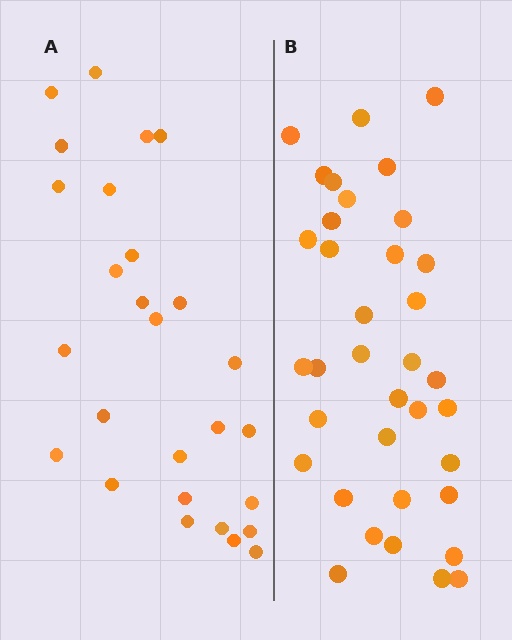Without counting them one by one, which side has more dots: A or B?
Region B (the right region) has more dots.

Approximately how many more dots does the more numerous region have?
Region B has roughly 8 or so more dots than region A.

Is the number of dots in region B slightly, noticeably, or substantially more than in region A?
Region B has noticeably more, but not dramatically so. The ratio is roughly 1.3 to 1.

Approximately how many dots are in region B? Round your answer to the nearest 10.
About 40 dots. (The exact count is 36, which rounds to 40.)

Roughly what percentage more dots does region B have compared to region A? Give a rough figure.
About 35% more.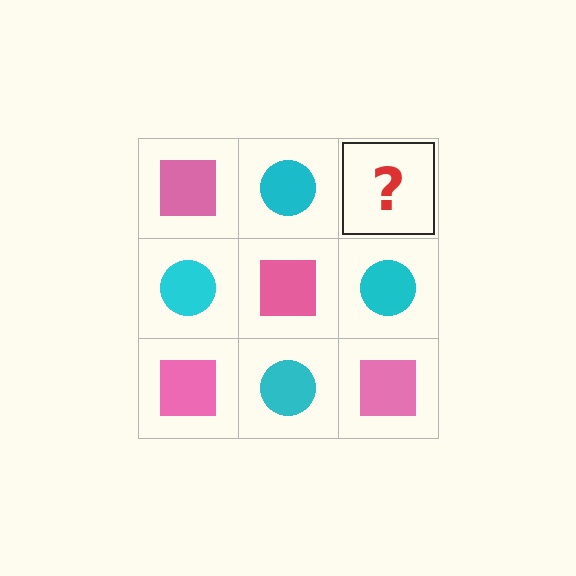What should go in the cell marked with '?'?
The missing cell should contain a pink square.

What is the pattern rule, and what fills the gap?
The rule is that it alternates pink square and cyan circle in a checkerboard pattern. The gap should be filled with a pink square.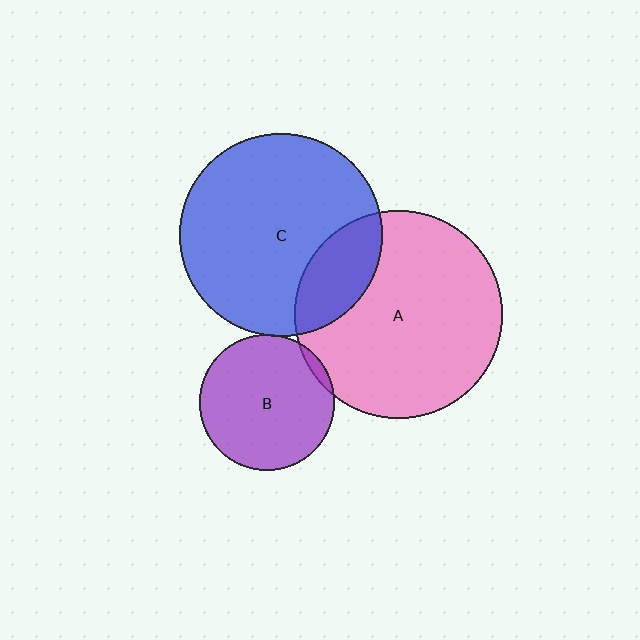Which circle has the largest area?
Circle A (pink).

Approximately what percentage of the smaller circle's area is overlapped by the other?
Approximately 20%.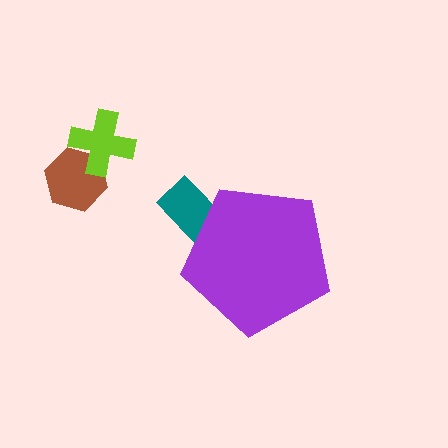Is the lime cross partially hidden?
No, the lime cross is fully visible.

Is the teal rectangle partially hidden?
Yes, the teal rectangle is partially hidden behind the purple pentagon.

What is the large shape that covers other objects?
A purple pentagon.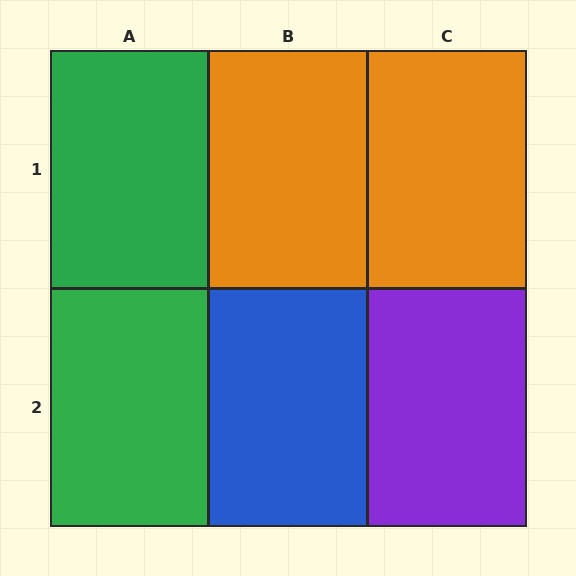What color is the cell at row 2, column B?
Blue.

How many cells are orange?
2 cells are orange.